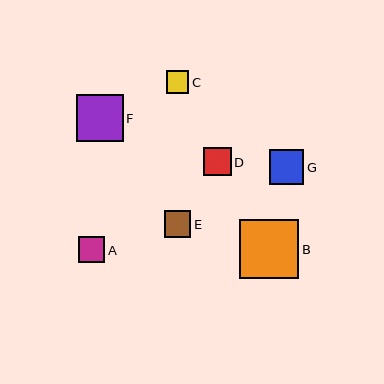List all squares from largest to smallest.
From largest to smallest: B, F, G, D, E, A, C.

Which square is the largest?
Square B is the largest with a size of approximately 59 pixels.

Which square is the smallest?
Square C is the smallest with a size of approximately 23 pixels.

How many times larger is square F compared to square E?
Square F is approximately 1.8 times the size of square E.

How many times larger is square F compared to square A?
Square F is approximately 1.8 times the size of square A.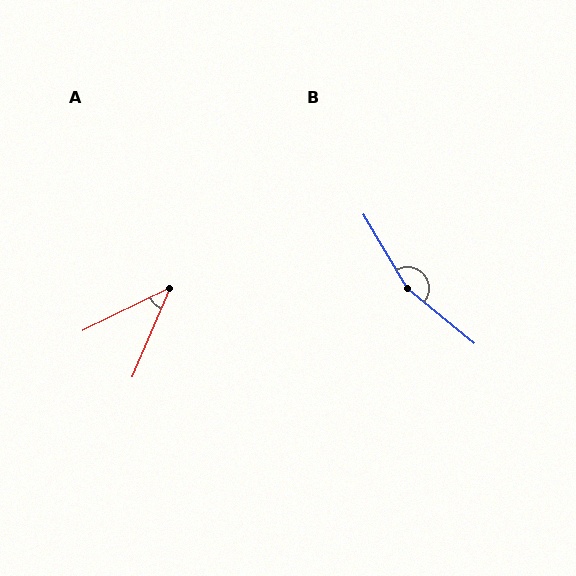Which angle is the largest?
B, at approximately 160 degrees.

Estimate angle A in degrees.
Approximately 41 degrees.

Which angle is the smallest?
A, at approximately 41 degrees.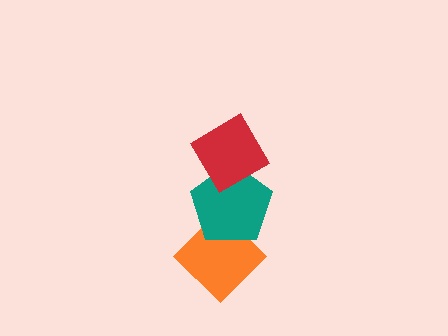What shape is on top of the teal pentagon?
The red diamond is on top of the teal pentagon.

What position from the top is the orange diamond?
The orange diamond is 3rd from the top.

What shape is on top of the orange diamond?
The teal pentagon is on top of the orange diamond.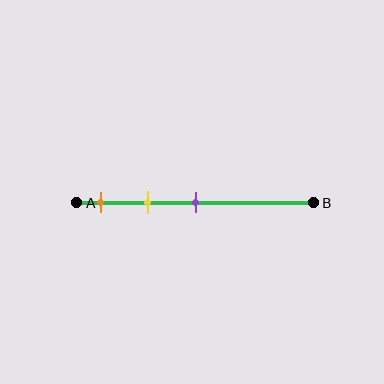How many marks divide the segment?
There are 3 marks dividing the segment.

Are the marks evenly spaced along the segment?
Yes, the marks are approximately evenly spaced.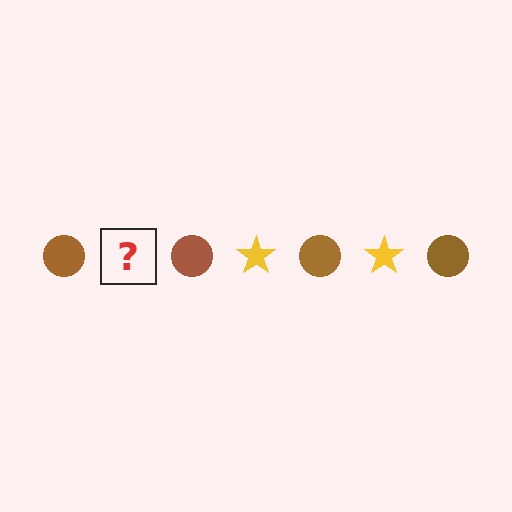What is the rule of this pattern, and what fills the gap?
The rule is that the pattern alternates between brown circle and yellow star. The gap should be filled with a yellow star.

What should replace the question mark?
The question mark should be replaced with a yellow star.